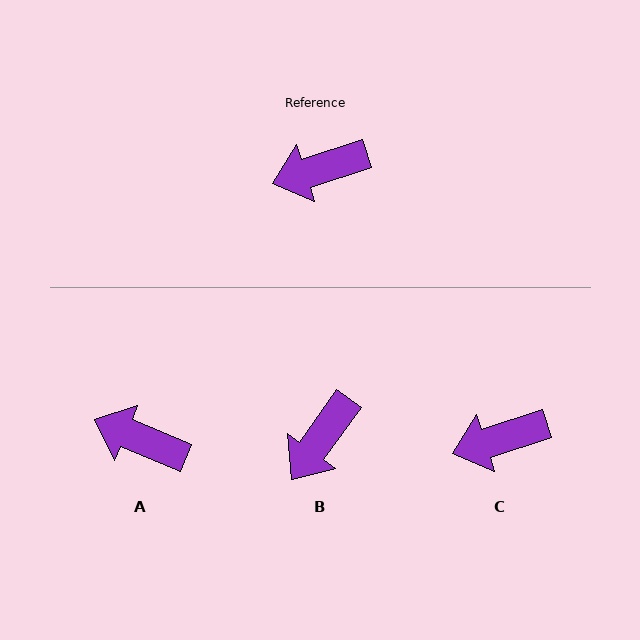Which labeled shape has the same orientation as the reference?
C.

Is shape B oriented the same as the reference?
No, it is off by about 37 degrees.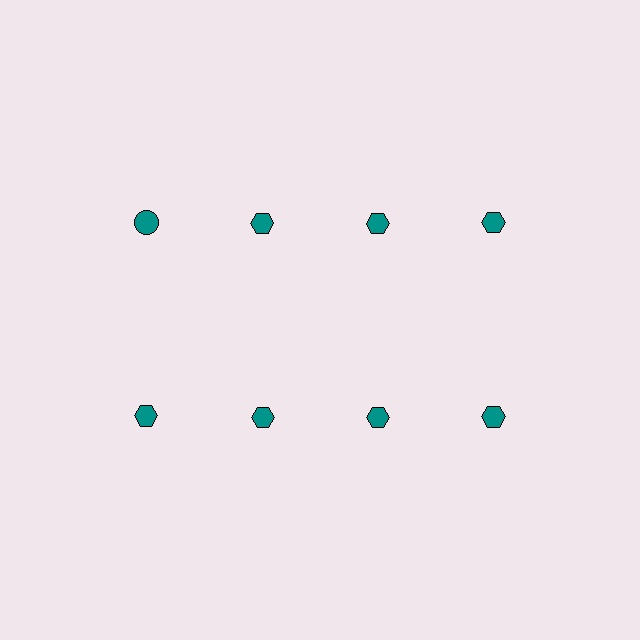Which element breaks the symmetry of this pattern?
The teal circle in the top row, leftmost column breaks the symmetry. All other shapes are teal hexagons.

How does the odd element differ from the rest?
It has a different shape: circle instead of hexagon.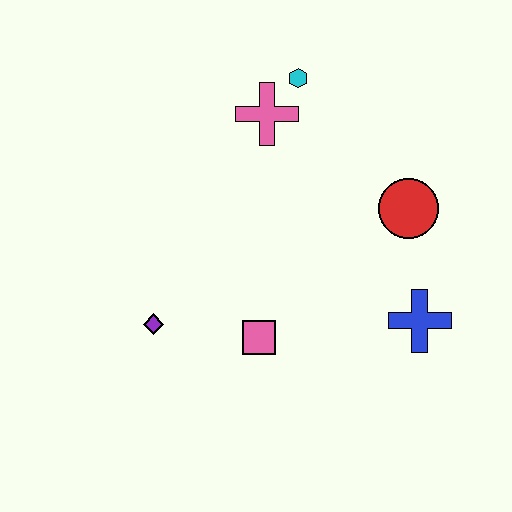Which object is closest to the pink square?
The purple diamond is closest to the pink square.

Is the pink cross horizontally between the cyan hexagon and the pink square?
Yes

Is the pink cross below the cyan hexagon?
Yes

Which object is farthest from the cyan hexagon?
The purple diamond is farthest from the cyan hexagon.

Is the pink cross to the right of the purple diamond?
Yes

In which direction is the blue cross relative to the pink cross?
The blue cross is below the pink cross.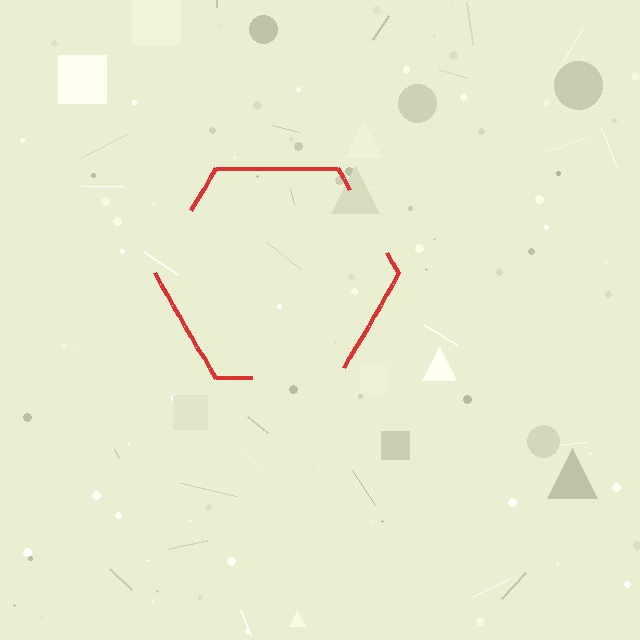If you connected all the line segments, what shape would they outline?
They would outline a hexagon.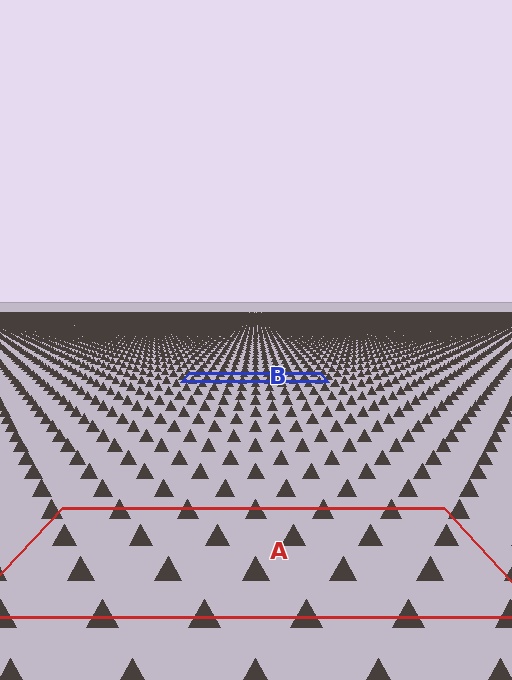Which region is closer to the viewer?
Region A is closer. The texture elements there are larger and more spread out.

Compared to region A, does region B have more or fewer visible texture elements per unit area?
Region B has more texture elements per unit area — they are packed more densely because it is farther away.